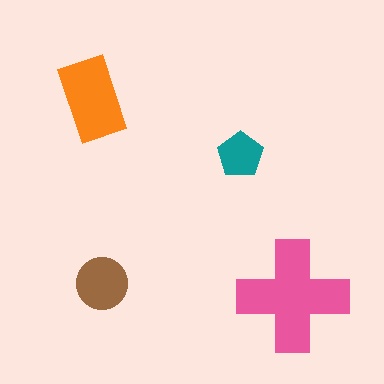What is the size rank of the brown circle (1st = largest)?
3rd.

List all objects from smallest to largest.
The teal pentagon, the brown circle, the orange rectangle, the pink cross.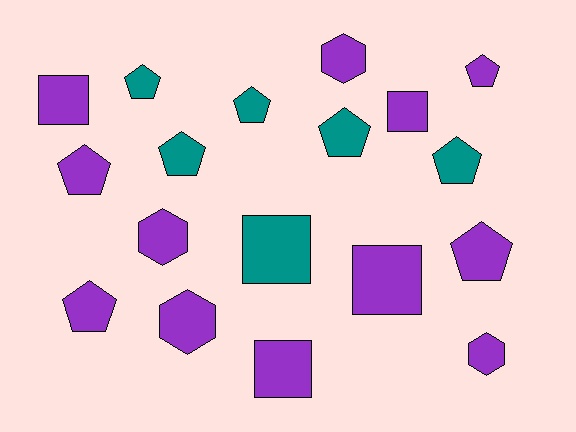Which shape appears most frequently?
Pentagon, with 9 objects.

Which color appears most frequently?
Purple, with 12 objects.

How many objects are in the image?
There are 18 objects.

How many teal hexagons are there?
There are no teal hexagons.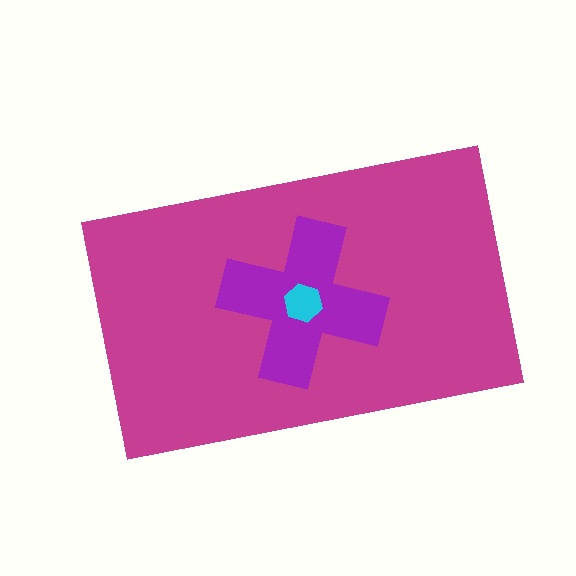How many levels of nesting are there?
3.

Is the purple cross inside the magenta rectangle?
Yes.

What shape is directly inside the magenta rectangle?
The purple cross.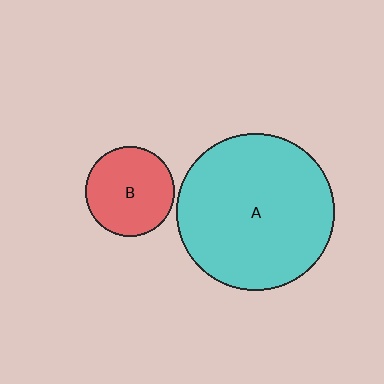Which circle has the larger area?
Circle A (cyan).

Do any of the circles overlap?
No, none of the circles overlap.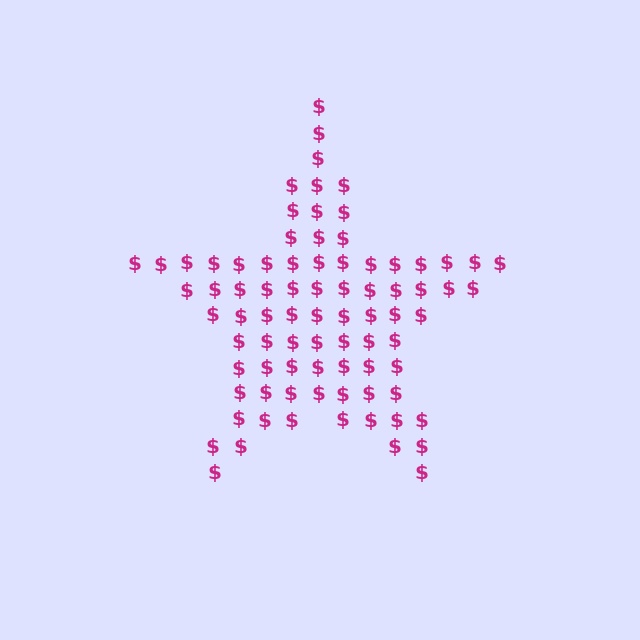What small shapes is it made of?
It is made of small dollar signs.